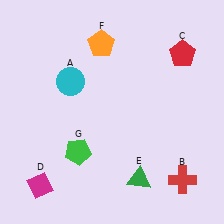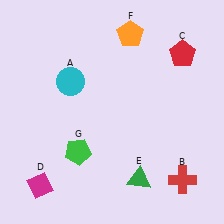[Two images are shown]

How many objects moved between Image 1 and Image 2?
1 object moved between the two images.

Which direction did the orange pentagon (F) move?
The orange pentagon (F) moved right.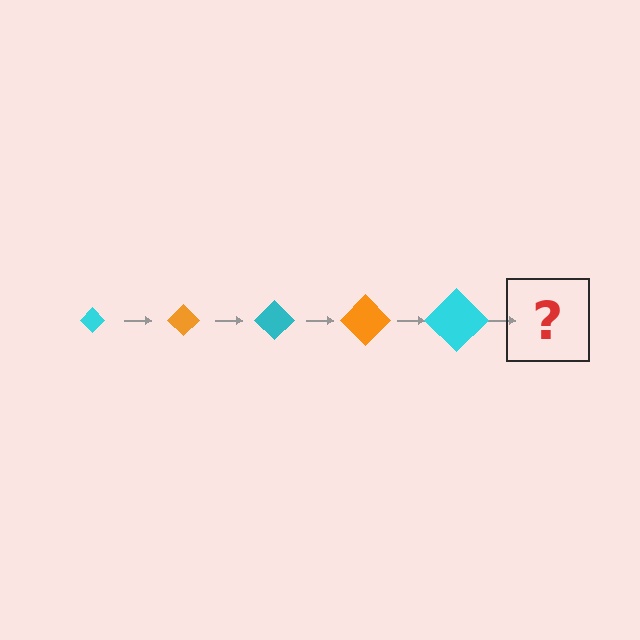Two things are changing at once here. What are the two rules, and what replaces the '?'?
The two rules are that the diamond grows larger each step and the color cycles through cyan and orange. The '?' should be an orange diamond, larger than the previous one.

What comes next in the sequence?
The next element should be an orange diamond, larger than the previous one.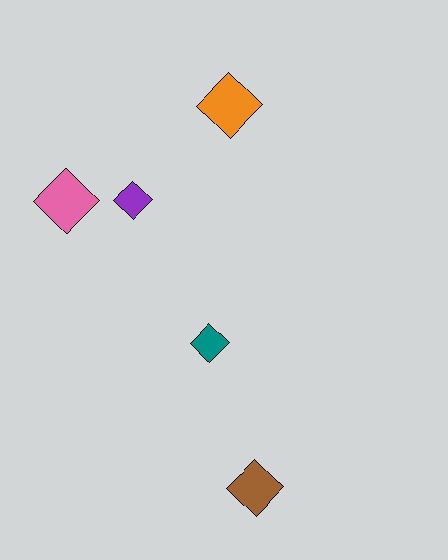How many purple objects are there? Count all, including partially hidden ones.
There is 1 purple object.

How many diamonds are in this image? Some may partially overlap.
There are 5 diamonds.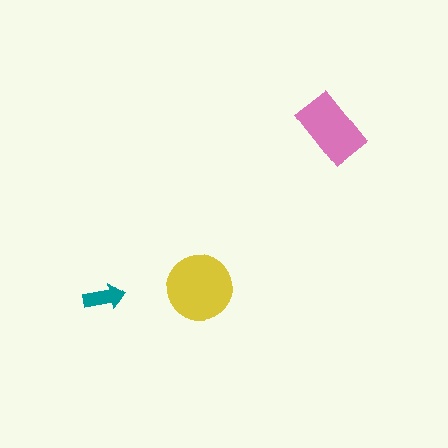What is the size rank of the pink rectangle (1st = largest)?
2nd.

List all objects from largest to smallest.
The yellow circle, the pink rectangle, the teal arrow.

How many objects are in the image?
There are 3 objects in the image.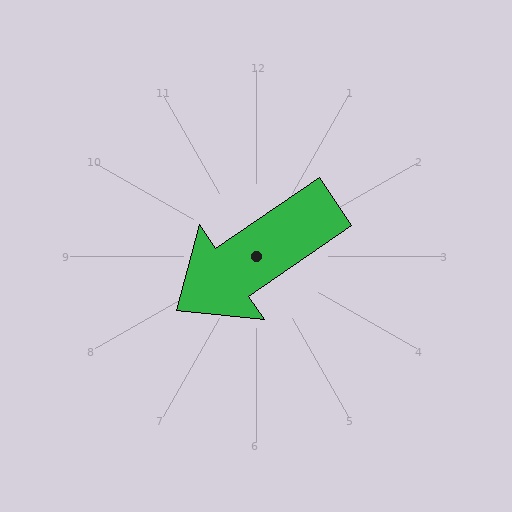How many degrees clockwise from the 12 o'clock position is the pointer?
Approximately 236 degrees.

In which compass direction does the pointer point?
Southwest.